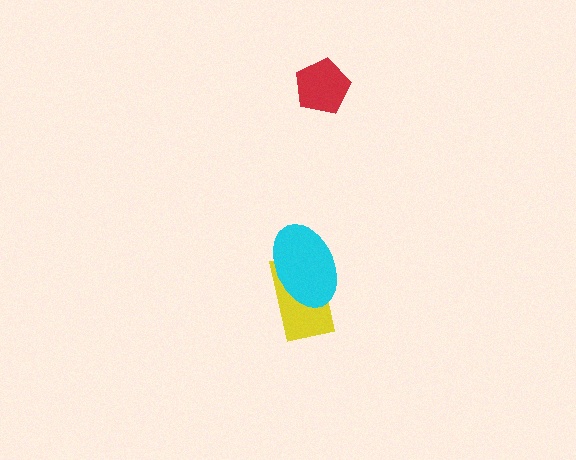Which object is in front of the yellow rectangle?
The cyan ellipse is in front of the yellow rectangle.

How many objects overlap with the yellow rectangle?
1 object overlaps with the yellow rectangle.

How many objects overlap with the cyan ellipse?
1 object overlaps with the cyan ellipse.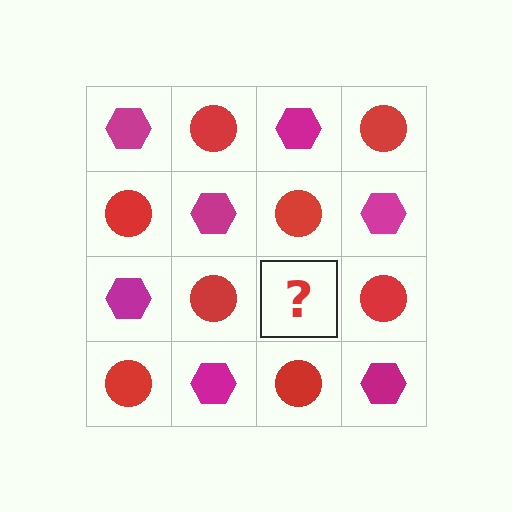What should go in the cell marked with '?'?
The missing cell should contain a magenta hexagon.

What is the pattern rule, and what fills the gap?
The rule is that it alternates magenta hexagon and red circle in a checkerboard pattern. The gap should be filled with a magenta hexagon.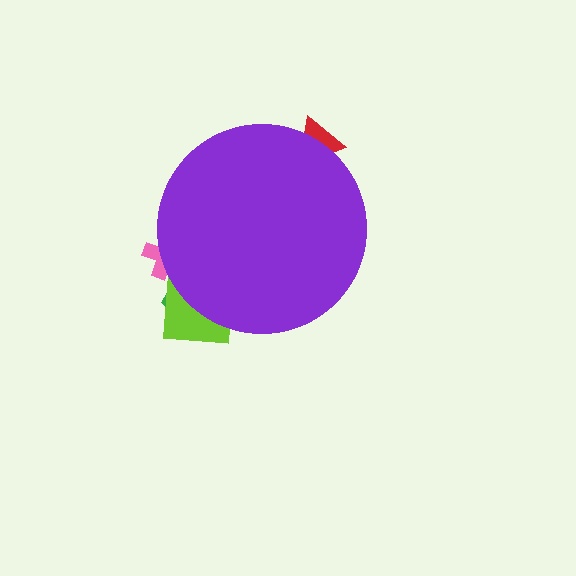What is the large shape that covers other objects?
A purple circle.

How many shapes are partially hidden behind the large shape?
4 shapes are partially hidden.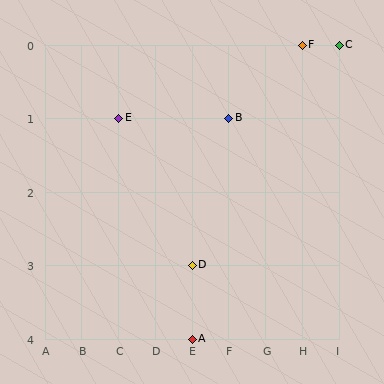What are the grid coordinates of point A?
Point A is at grid coordinates (E, 4).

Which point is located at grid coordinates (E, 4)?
Point A is at (E, 4).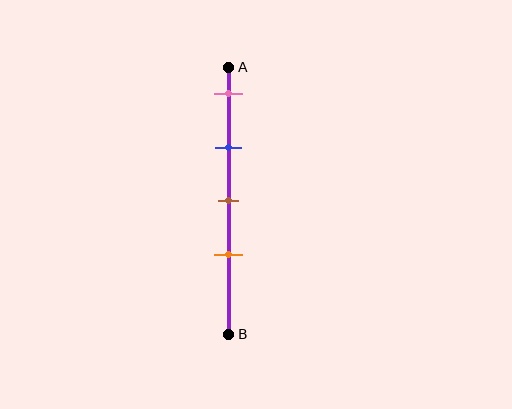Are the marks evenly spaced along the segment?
Yes, the marks are approximately evenly spaced.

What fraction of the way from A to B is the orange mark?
The orange mark is approximately 70% (0.7) of the way from A to B.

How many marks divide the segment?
There are 4 marks dividing the segment.